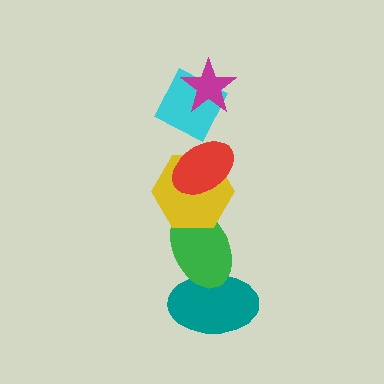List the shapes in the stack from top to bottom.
From top to bottom: the magenta star, the cyan diamond, the red ellipse, the yellow hexagon, the green ellipse, the teal ellipse.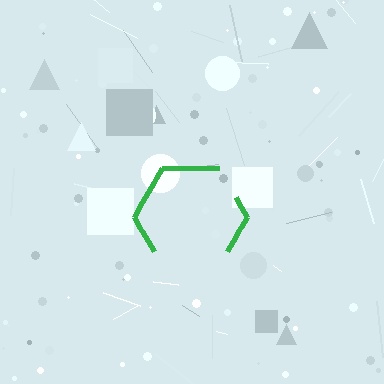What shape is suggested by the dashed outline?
The dashed outline suggests a hexagon.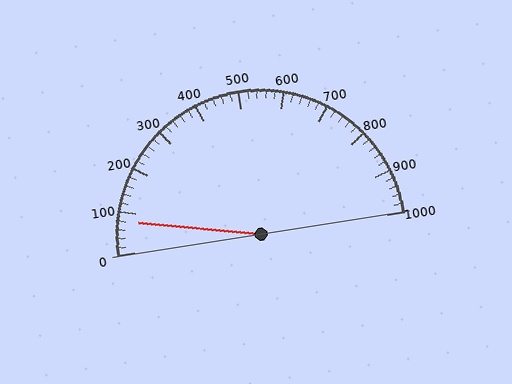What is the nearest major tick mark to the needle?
The nearest major tick mark is 100.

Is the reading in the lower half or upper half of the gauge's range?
The reading is in the lower half of the range (0 to 1000).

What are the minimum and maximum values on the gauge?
The gauge ranges from 0 to 1000.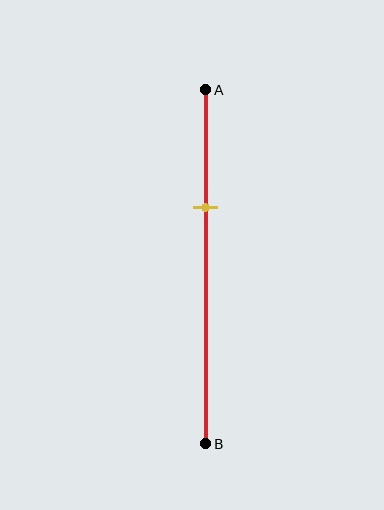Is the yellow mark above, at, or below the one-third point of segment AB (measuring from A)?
The yellow mark is approximately at the one-third point of segment AB.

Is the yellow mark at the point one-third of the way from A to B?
Yes, the mark is approximately at the one-third point.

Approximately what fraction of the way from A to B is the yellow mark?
The yellow mark is approximately 35% of the way from A to B.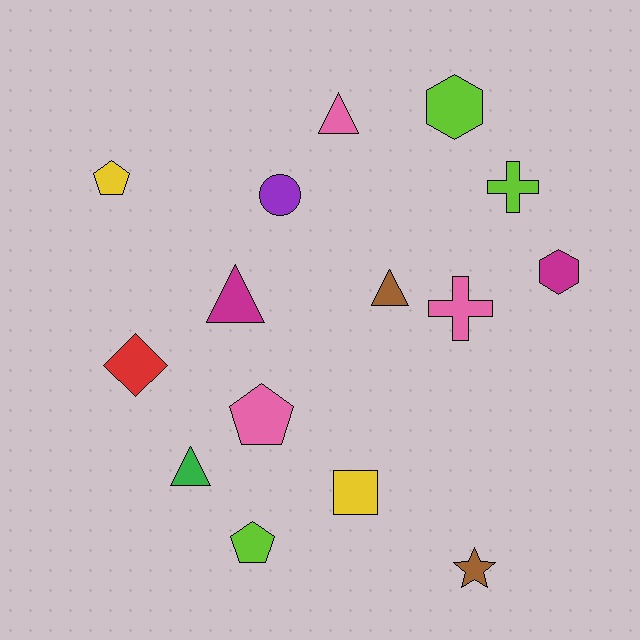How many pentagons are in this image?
There are 3 pentagons.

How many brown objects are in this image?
There are 2 brown objects.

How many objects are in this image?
There are 15 objects.